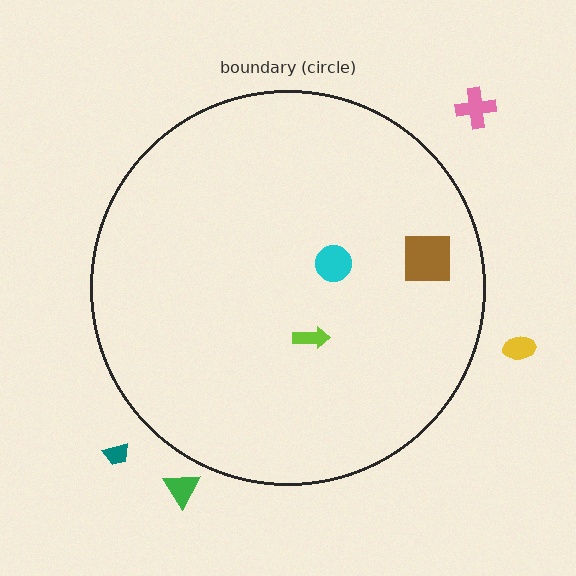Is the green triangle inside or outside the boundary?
Outside.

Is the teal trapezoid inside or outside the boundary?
Outside.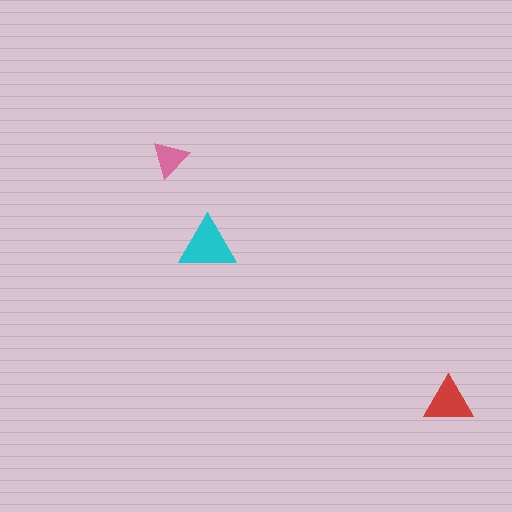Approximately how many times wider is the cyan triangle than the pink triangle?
About 1.5 times wider.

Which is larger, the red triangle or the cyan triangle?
The cyan one.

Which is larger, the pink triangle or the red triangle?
The red one.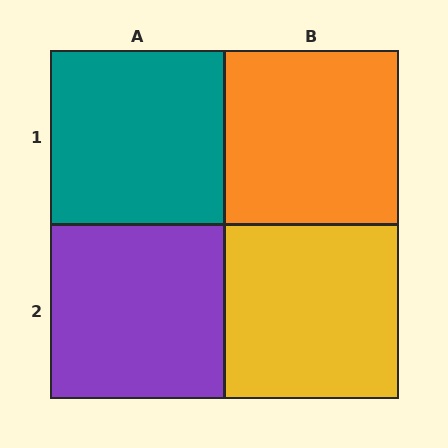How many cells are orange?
1 cell is orange.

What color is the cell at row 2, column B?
Yellow.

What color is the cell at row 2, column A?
Purple.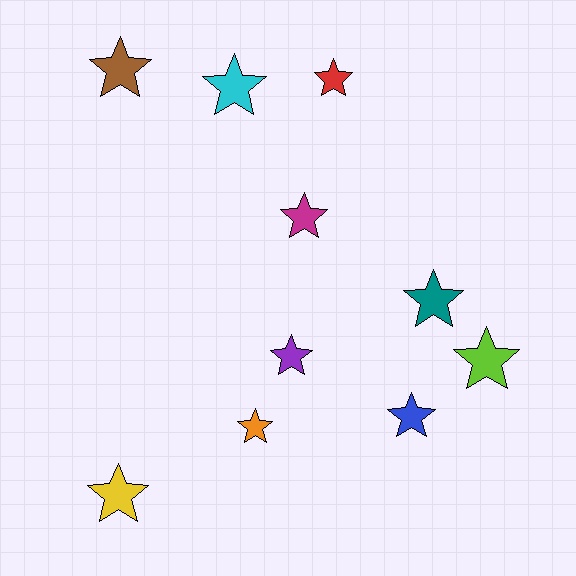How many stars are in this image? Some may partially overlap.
There are 10 stars.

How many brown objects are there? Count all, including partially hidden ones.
There is 1 brown object.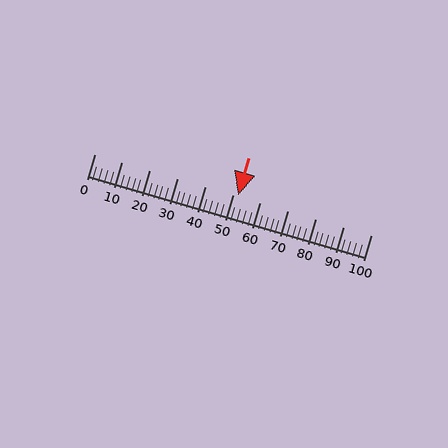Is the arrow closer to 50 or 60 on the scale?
The arrow is closer to 50.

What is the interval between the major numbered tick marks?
The major tick marks are spaced 10 units apart.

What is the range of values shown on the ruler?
The ruler shows values from 0 to 100.